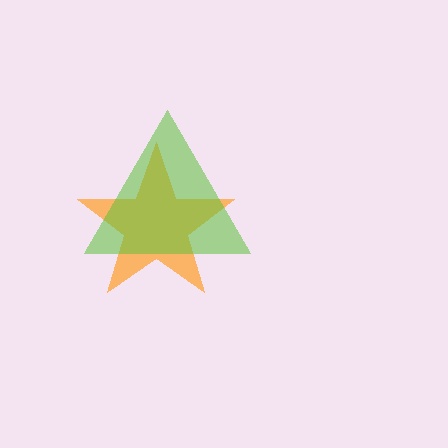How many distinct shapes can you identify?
There are 2 distinct shapes: an orange star, a lime triangle.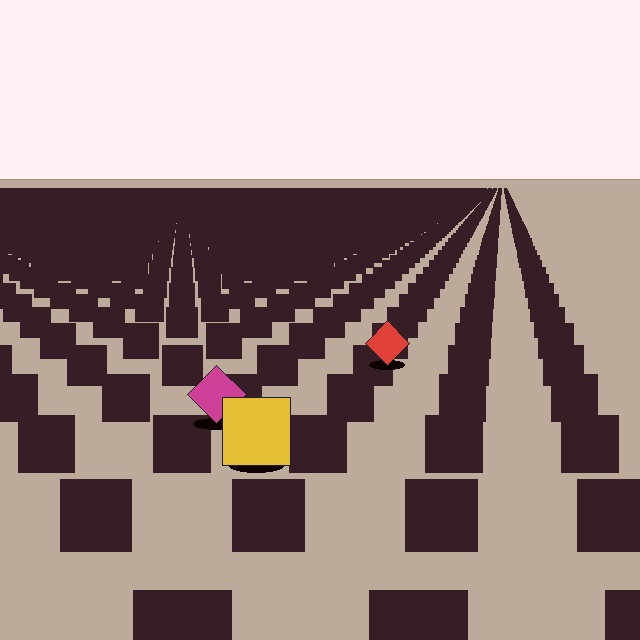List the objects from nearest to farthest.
From nearest to farthest: the yellow square, the magenta diamond, the red diamond.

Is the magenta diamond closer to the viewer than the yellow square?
No. The yellow square is closer — you can tell from the texture gradient: the ground texture is coarser near it.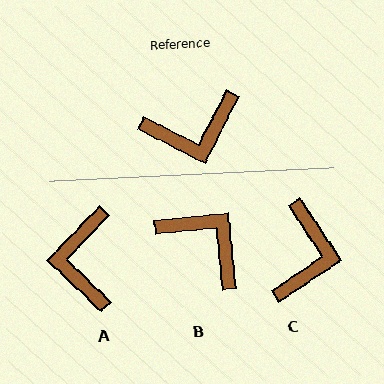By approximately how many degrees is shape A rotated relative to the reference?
Approximately 107 degrees clockwise.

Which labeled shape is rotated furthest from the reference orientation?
B, about 122 degrees away.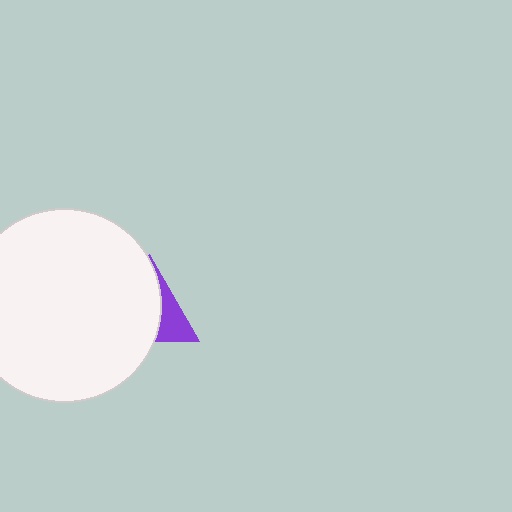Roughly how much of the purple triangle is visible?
A small part of it is visible (roughly 33%).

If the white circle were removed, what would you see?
You would see the complete purple triangle.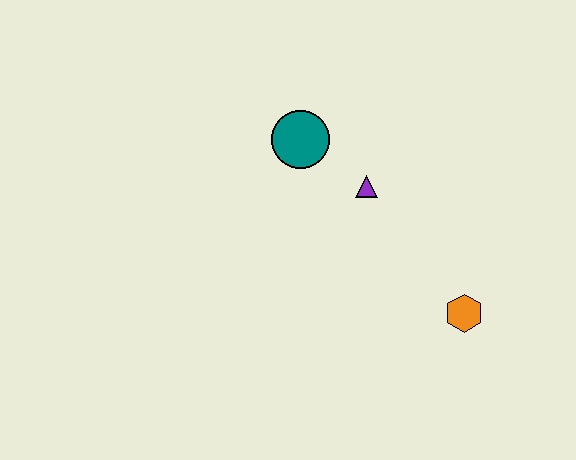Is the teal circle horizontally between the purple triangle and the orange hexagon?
No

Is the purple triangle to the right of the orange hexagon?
No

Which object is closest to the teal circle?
The purple triangle is closest to the teal circle.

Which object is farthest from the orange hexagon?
The teal circle is farthest from the orange hexagon.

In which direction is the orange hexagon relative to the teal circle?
The orange hexagon is below the teal circle.